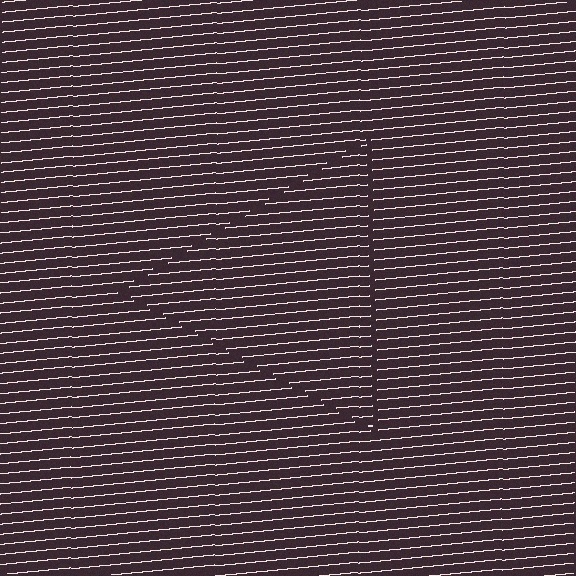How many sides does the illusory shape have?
3 sides — the line-ends trace a triangle.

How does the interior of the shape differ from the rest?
The interior of the shape contains the same grating, shifted by half a period — the contour is defined by the phase discontinuity where line-ends from the inner and outer gratings abut.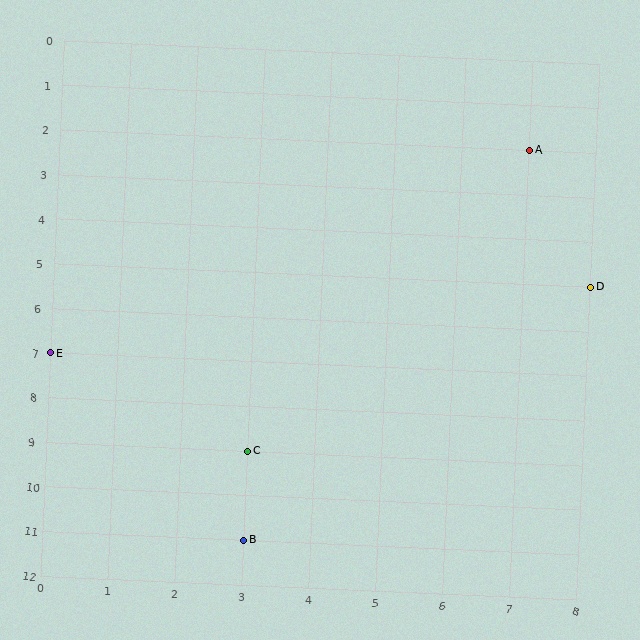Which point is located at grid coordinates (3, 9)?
Point C is at (3, 9).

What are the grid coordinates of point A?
Point A is at grid coordinates (7, 2).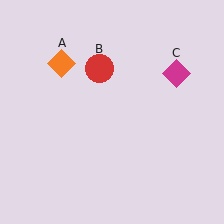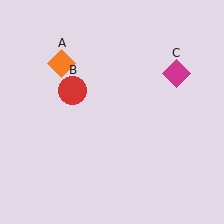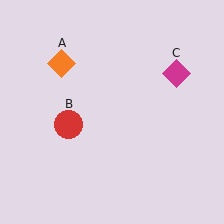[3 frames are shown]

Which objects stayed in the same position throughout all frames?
Orange diamond (object A) and magenta diamond (object C) remained stationary.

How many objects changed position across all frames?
1 object changed position: red circle (object B).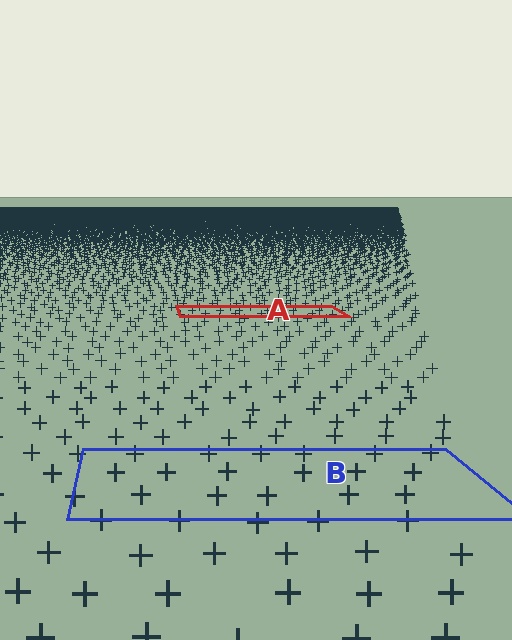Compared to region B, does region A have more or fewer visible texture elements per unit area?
Region A has more texture elements per unit area — they are packed more densely because it is farther away.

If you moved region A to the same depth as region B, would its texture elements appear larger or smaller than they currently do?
They would appear larger. At a closer depth, the same texture elements are projected at a bigger on-screen size.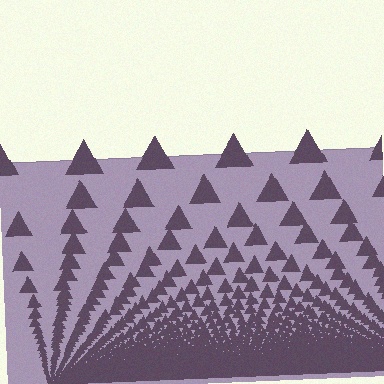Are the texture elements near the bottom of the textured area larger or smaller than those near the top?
Smaller. The gradient is inverted — elements near the bottom are smaller and denser.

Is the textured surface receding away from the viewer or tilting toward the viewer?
The surface appears to tilt toward the viewer. Texture elements get larger and sparser toward the top.